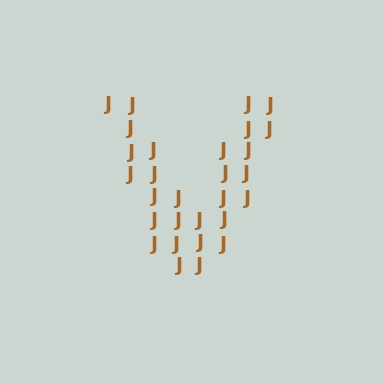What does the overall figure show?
The overall figure shows the letter V.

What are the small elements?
The small elements are letter J's.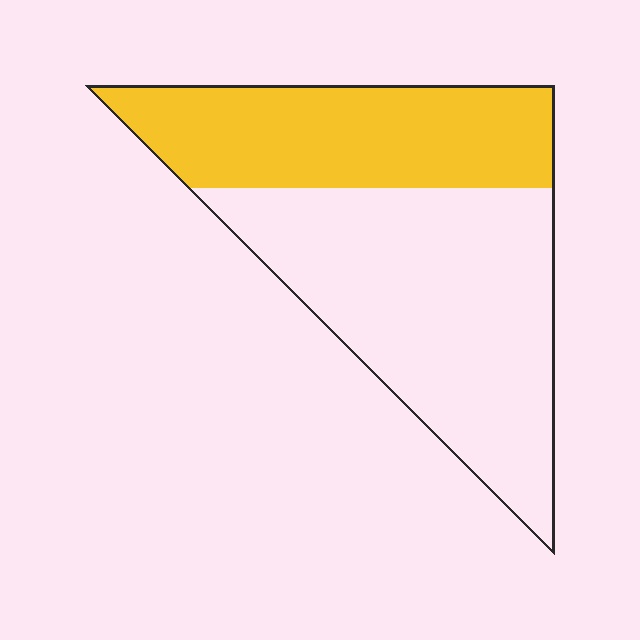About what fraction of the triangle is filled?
About two fifths (2/5).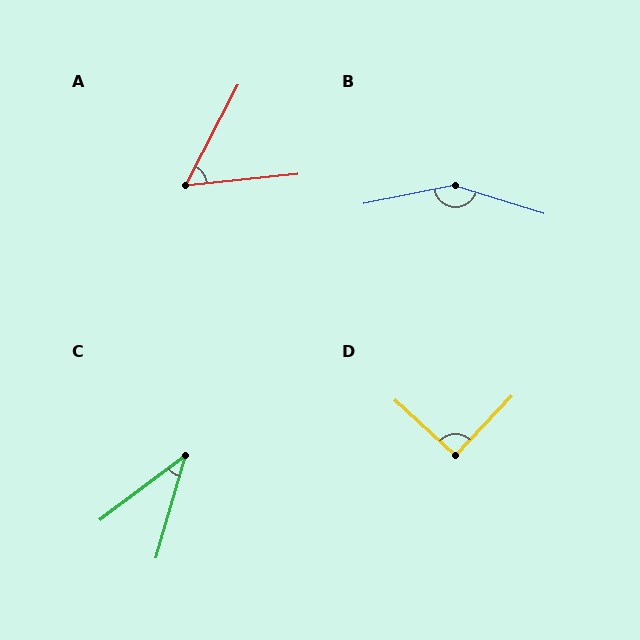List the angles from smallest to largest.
C (37°), A (56°), D (91°), B (152°).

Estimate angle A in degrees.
Approximately 56 degrees.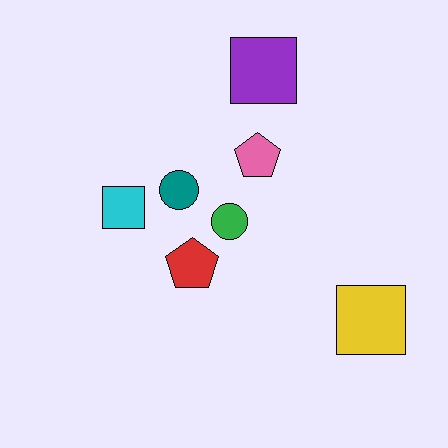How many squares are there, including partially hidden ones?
There are 3 squares.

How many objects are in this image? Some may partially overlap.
There are 7 objects.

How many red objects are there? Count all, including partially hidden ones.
There is 1 red object.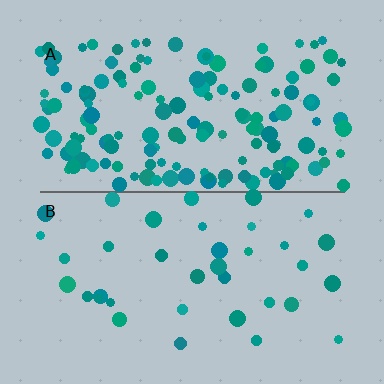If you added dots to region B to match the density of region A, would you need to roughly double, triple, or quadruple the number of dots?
Approximately quadruple.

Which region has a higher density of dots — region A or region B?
A (the top).